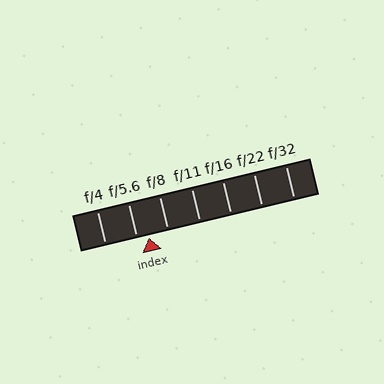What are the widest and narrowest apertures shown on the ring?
The widest aperture shown is f/4 and the narrowest is f/32.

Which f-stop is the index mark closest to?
The index mark is closest to f/5.6.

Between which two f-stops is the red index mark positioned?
The index mark is between f/5.6 and f/8.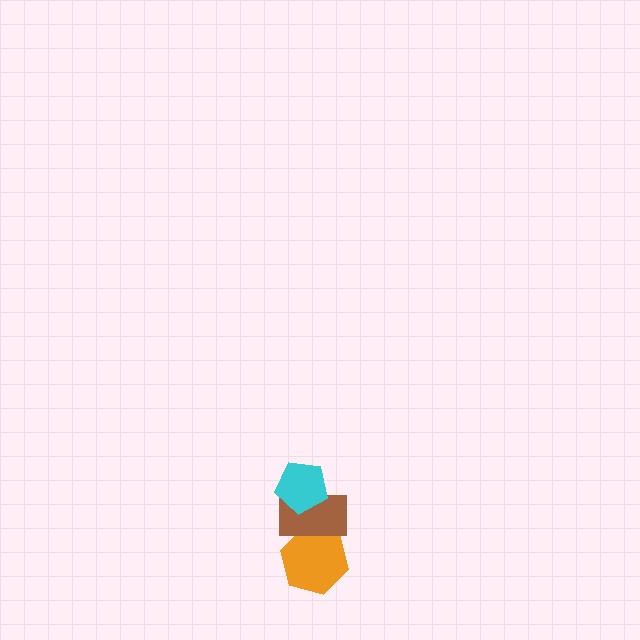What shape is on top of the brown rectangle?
The cyan pentagon is on top of the brown rectangle.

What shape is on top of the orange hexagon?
The brown rectangle is on top of the orange hexagon.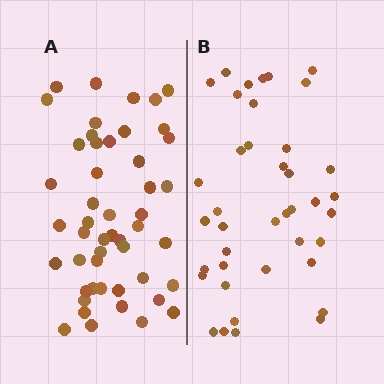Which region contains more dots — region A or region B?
Region A (the left region) has more dots.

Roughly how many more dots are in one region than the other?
Region A has roughly 8 or so more dots than region B.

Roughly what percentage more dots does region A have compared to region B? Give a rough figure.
About 20% more.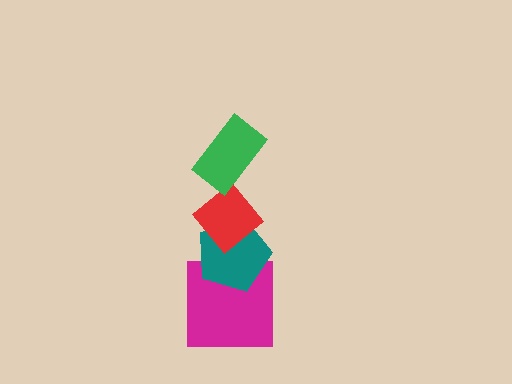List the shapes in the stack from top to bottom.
From top to bottom: the green rectangle, the red diamond, the teal pentagon, the magenta square.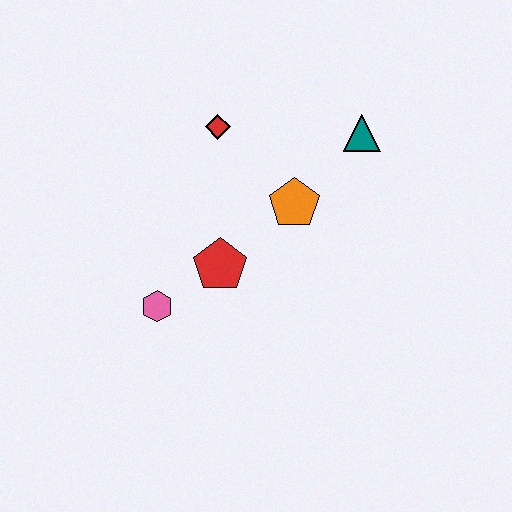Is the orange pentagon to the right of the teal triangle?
No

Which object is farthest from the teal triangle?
The pink hexagon is farthest from the teal triangle.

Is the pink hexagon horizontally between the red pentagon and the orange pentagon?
No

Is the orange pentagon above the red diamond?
No